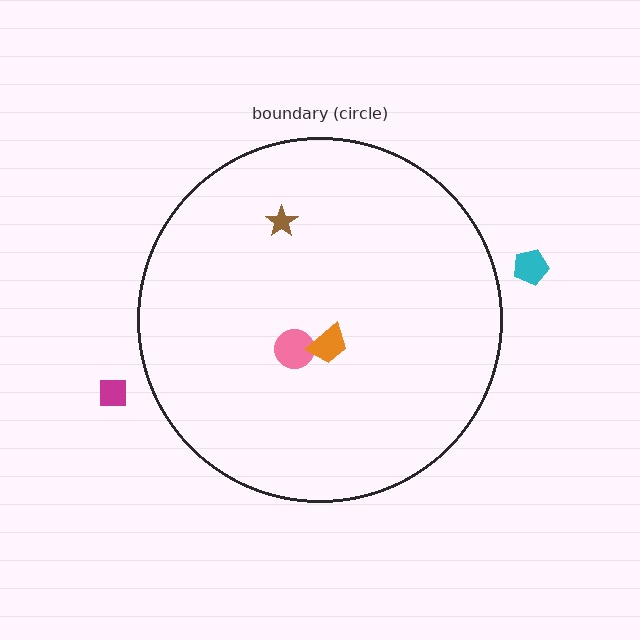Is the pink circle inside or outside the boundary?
Inside.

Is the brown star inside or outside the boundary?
Inside.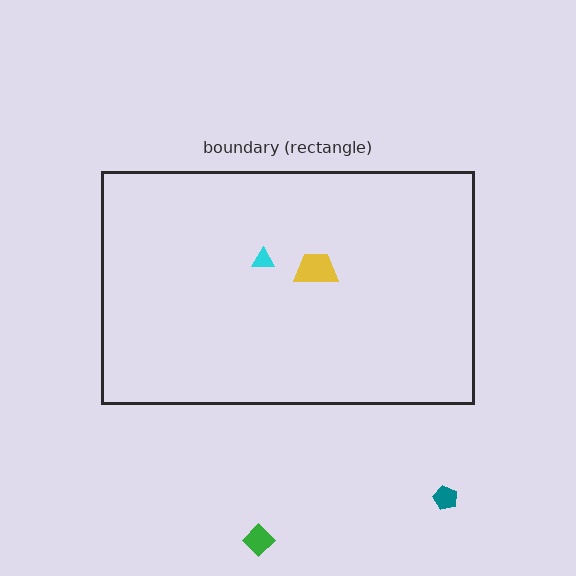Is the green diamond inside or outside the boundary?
Outside.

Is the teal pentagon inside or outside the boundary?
Outside.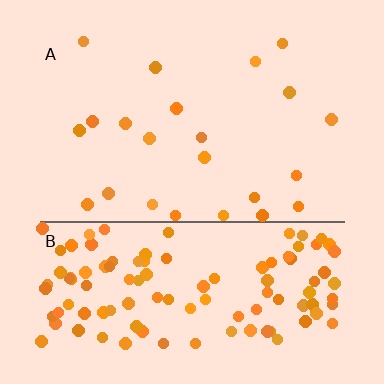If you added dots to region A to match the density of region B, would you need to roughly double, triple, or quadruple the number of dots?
Approximately quadruple.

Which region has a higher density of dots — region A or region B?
B (the bottom).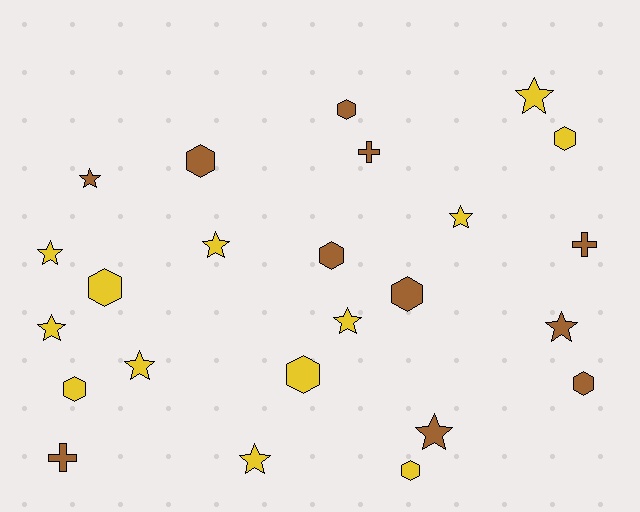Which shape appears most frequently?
Star, with 11 objects.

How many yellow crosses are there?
There are no yellow crosses.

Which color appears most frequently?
Yellow, with 13 objects.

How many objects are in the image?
There are 24 objects.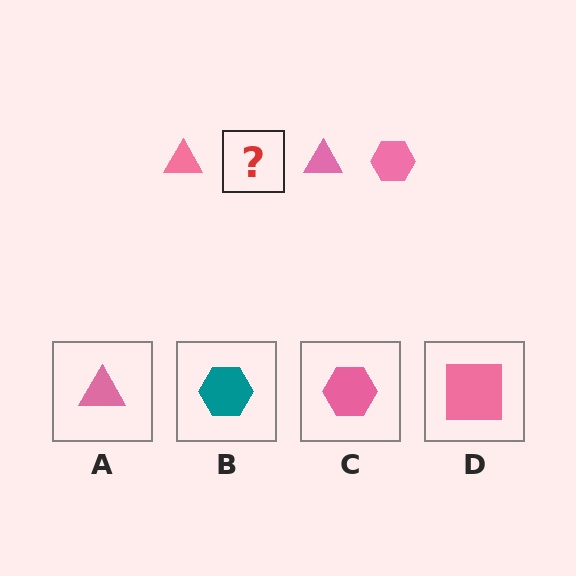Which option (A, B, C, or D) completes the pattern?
C.